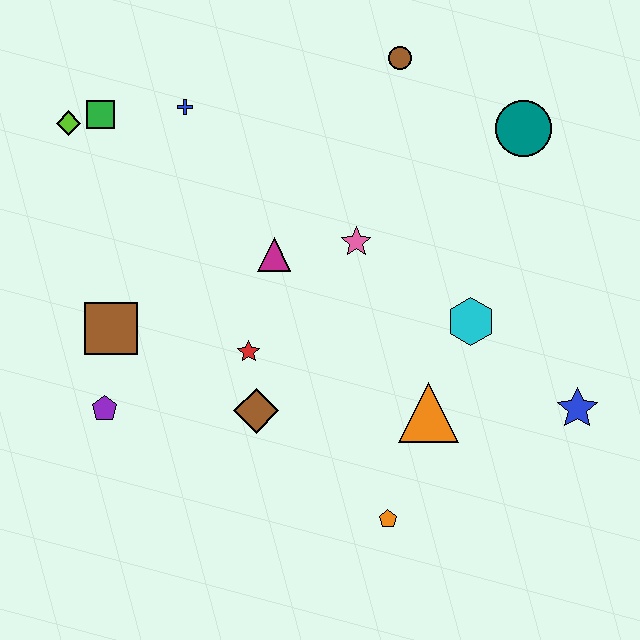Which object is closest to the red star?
The brown diamond is closest to the red star.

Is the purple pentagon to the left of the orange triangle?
Yes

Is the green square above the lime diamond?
Yes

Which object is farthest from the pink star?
The lime diamond is farthest from the pink star.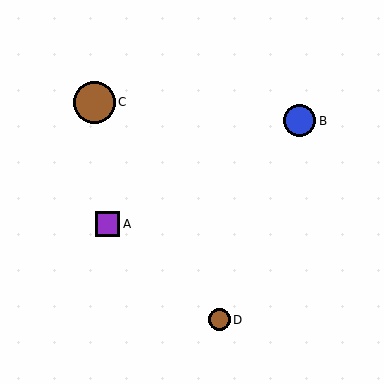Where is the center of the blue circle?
The center of the blue circle is at (300, 121).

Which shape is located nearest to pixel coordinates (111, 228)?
The purple square (labeled A) at (108, 224) is nearest to that location.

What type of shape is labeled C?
Shape C is a brown circle.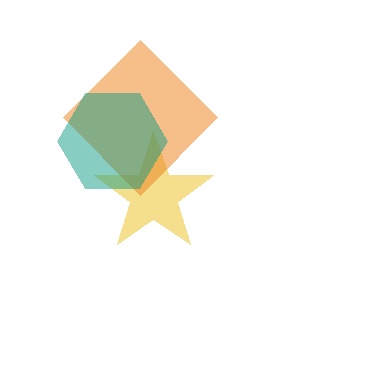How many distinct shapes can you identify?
There are 3 distinct shapes: a yellow star, an orange diamond, a teal hexagon.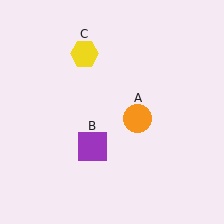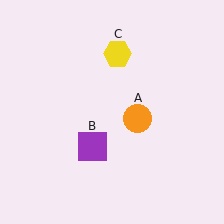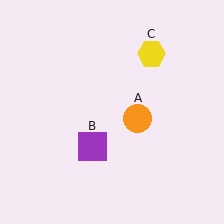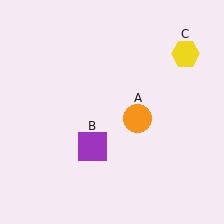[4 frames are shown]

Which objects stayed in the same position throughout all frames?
Orange circle (object A) and purple square (object B) remained stationary.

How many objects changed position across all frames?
1 object changed position: yellow hexagon (object C).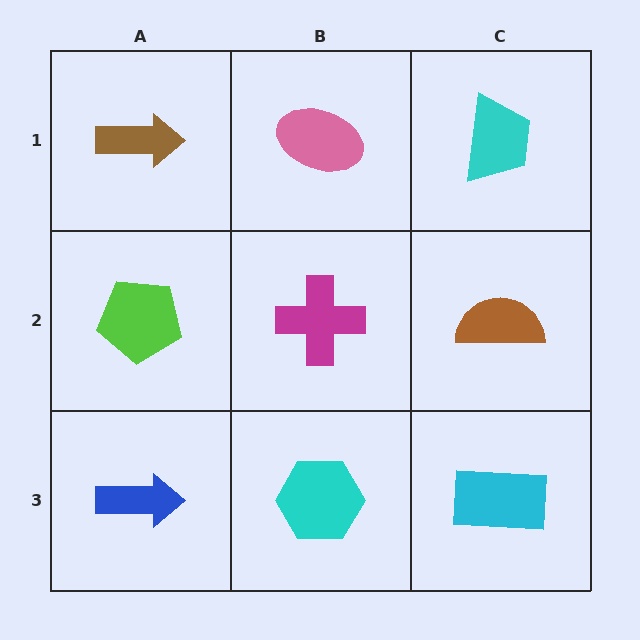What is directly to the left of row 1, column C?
A pink ellipse.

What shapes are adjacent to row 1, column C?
A brown semicircle (row 2, column C), a pink ellipse (row 1, column B).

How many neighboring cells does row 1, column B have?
3.